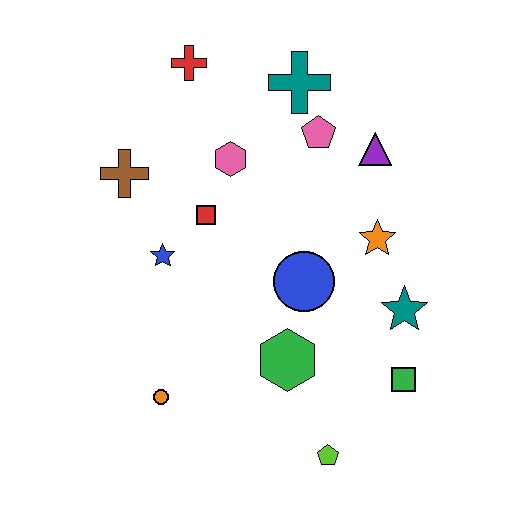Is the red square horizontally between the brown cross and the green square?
Yes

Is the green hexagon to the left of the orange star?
Yes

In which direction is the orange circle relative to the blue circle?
The orange circle is to the left of the blue circle.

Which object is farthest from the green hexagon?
The red cross is farthest from the green hexagon.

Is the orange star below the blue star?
No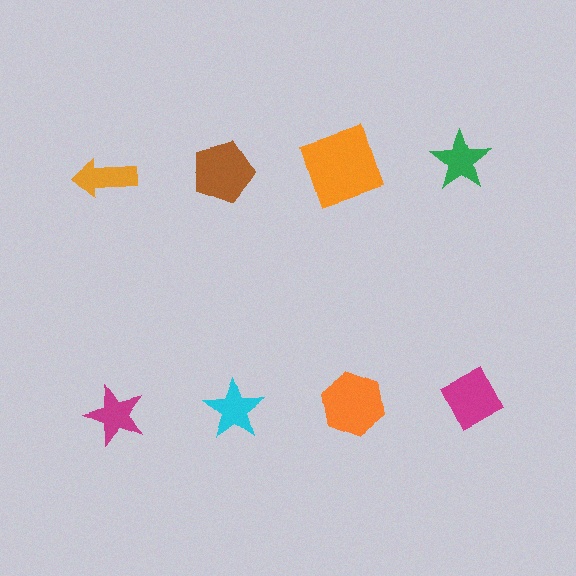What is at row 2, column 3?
An orange hexagon.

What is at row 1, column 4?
A green star.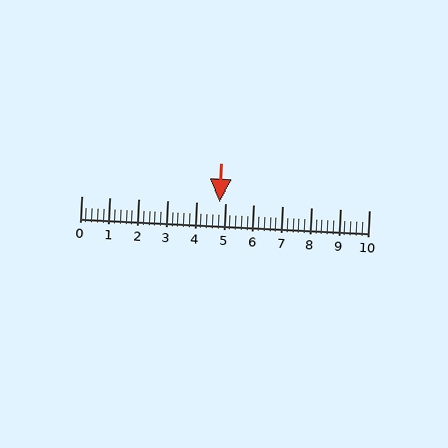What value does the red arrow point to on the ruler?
The red arrow points to approximately 4.8.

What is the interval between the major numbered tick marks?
The major tick marks are spaced 1 units apart.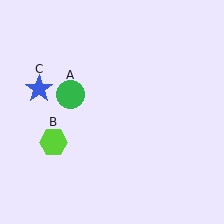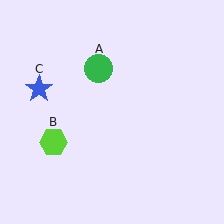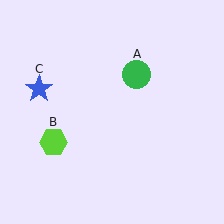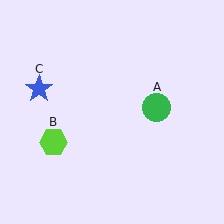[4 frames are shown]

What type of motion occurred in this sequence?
The green circle (object A) rotated clockwise around the center of the scene.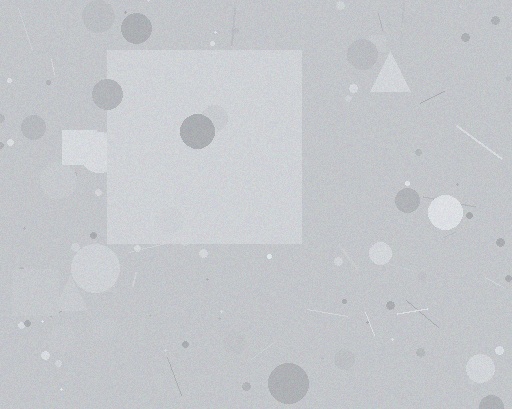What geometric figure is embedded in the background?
A square is embedded in the background.